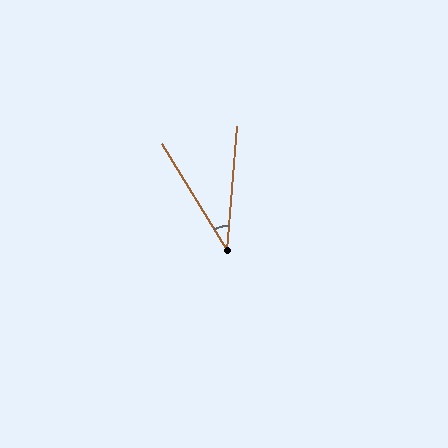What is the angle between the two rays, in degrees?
Approximately 36 degrees.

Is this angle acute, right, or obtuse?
It is acute.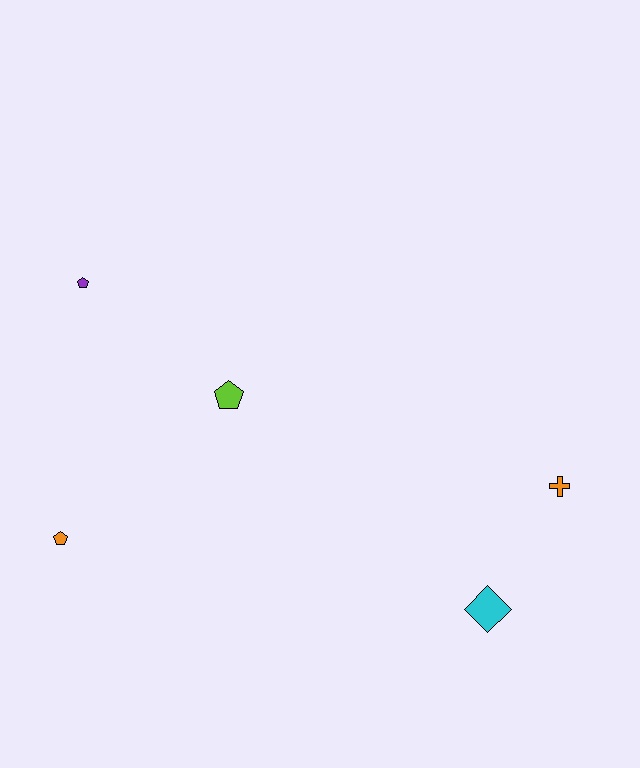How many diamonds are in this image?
There is 1 diamond.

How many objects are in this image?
There are 5 objects.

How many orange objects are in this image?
There are 2 orange objects.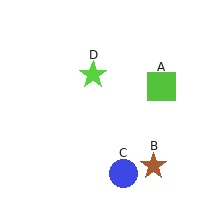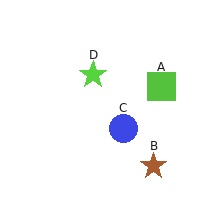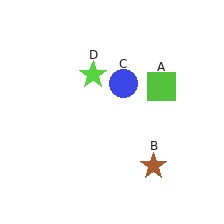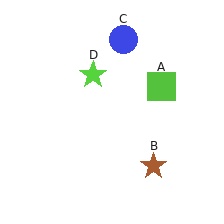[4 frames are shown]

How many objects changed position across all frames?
1 object changed position: blue circle (object C).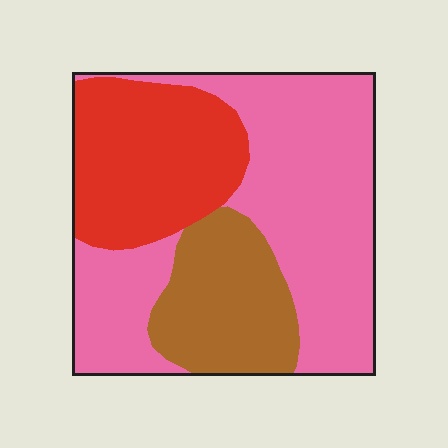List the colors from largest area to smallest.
From largest to smallest: pink, red, brown.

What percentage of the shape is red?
Red covers about 25% of the shape.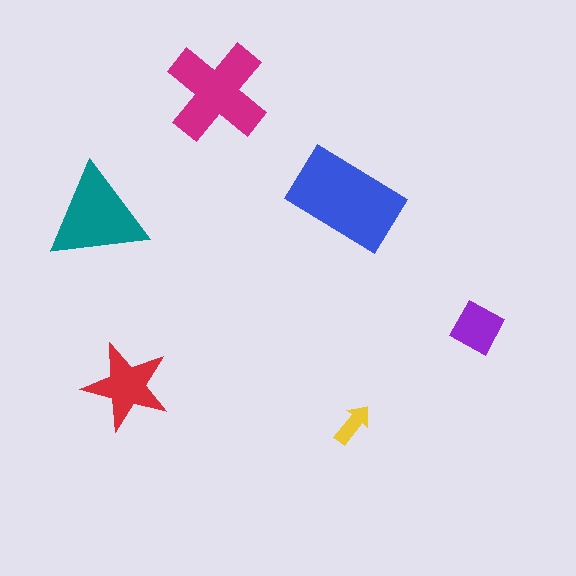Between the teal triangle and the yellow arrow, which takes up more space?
The teal triangle.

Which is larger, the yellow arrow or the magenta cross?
The magenta cross.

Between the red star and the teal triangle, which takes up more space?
The teal triangle.